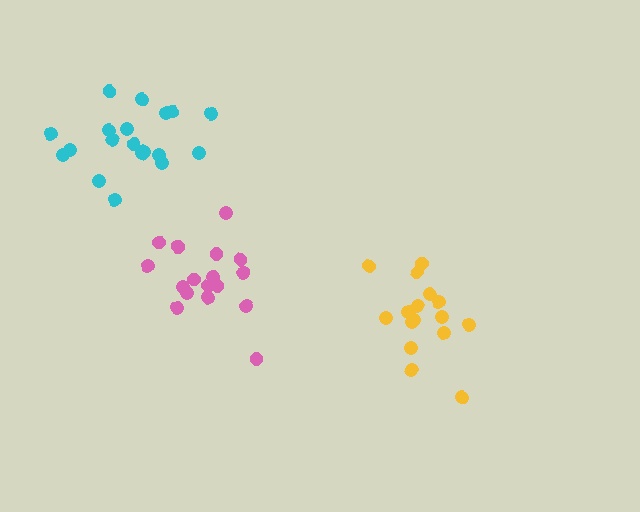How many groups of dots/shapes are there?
There are 3 groups.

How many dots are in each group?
Group 1: 16 dots, Group 2: 19 dots, Group 3: 18 dots (53 total).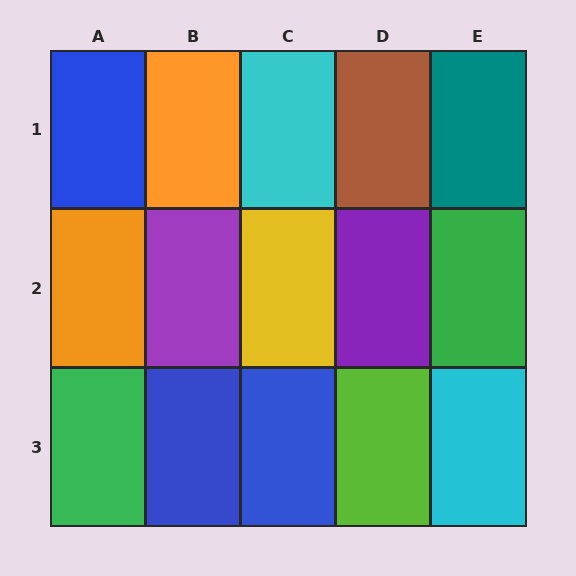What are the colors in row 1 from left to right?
Blue, orange, cyan, brown, teal.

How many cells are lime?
1 cell is lime.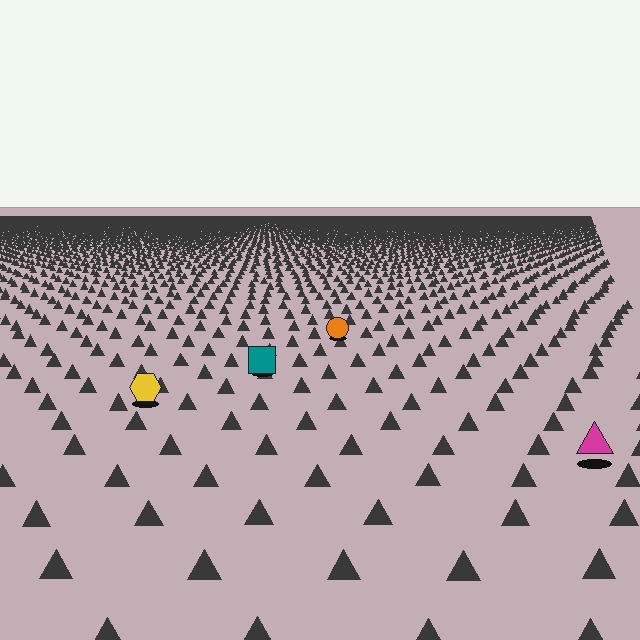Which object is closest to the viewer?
The magenta triangle is closest. The texture marks near it are larger and more spread out.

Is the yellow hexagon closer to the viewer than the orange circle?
Yes. The yellow hexagon is closer — you can tell from the texture gradient: the ground texture is coarser near it.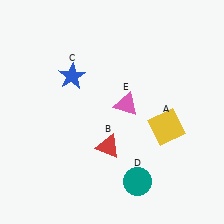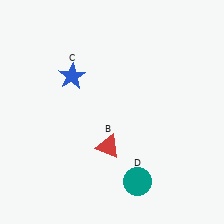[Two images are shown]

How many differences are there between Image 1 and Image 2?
There are 2 differences between the two images.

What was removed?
The yellow square (A), the pink triangle (E) were removed in Image 2.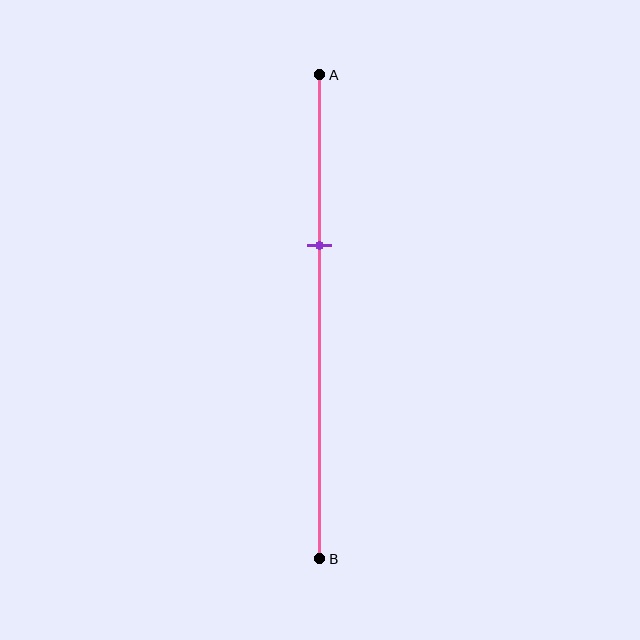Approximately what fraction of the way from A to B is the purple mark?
The purple mark is approximately 35% of the way from A to B.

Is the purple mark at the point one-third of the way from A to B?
Yes, the mark is approximately at the one-third point.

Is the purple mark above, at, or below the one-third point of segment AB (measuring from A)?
The purple mark is approximately at the one-third point of segment AB.